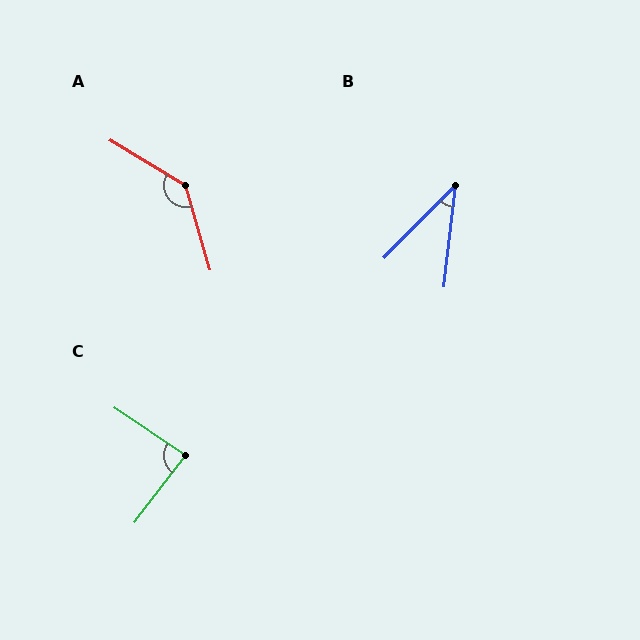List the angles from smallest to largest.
B (38°), C (87°), A (137°).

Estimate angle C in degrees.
Approximately 87 degrees.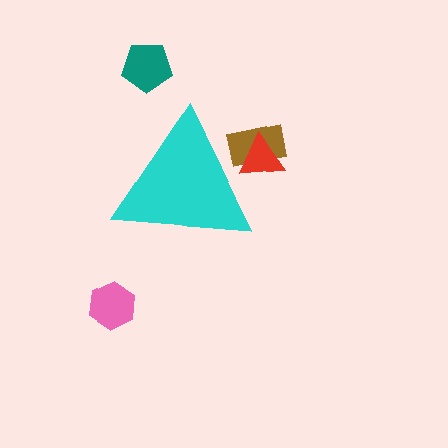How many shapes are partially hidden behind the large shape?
2 shapes are partially hidden.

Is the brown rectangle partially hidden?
Yes, the brown rectangle is partially hidden behind the cyan triangle.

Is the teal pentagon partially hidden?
No, the teal pentagon is fully visible.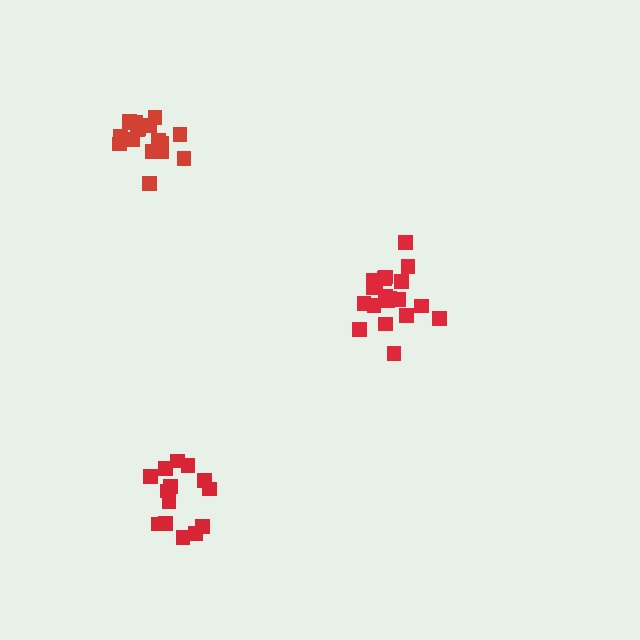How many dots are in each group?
Group 1: 18 dots, Group 2: 14 dots, Group 3: 20 dots (52 total).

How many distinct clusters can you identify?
There are 3 distinct clusters.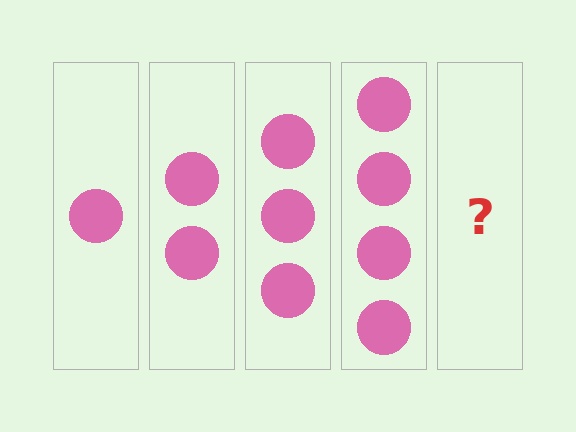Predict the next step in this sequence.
The next step is 5 circles.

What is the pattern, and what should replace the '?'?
The pattern is that each step adds one more circle. The '?' should be 5 circles.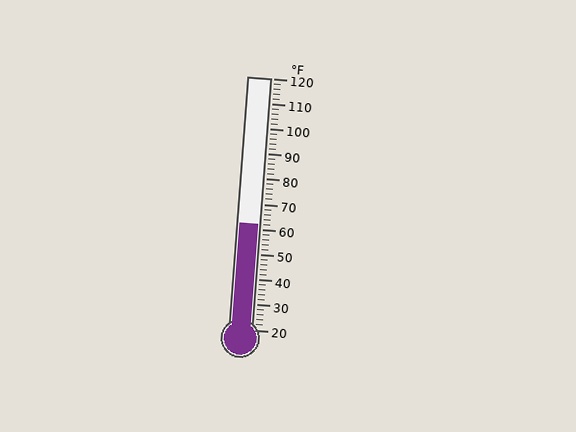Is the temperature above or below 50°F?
The temperature is above 50°F.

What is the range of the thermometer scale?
The thermometer scale ranges from 20°F to 120°F.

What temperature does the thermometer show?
The thermometer shows approximately 62°F.